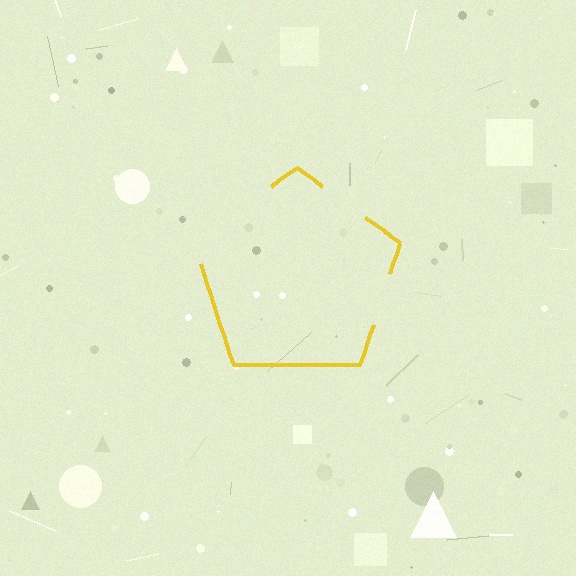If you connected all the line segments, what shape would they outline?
They would outline a pentagon.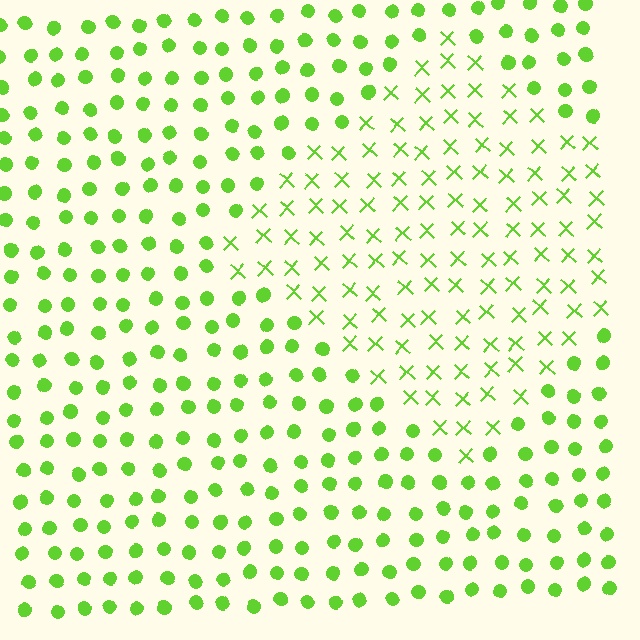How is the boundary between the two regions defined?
The boundary is defined by a change in element shape: X marks inside vs. circles outside. All elements share the same color and spacing.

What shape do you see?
I see a diamond.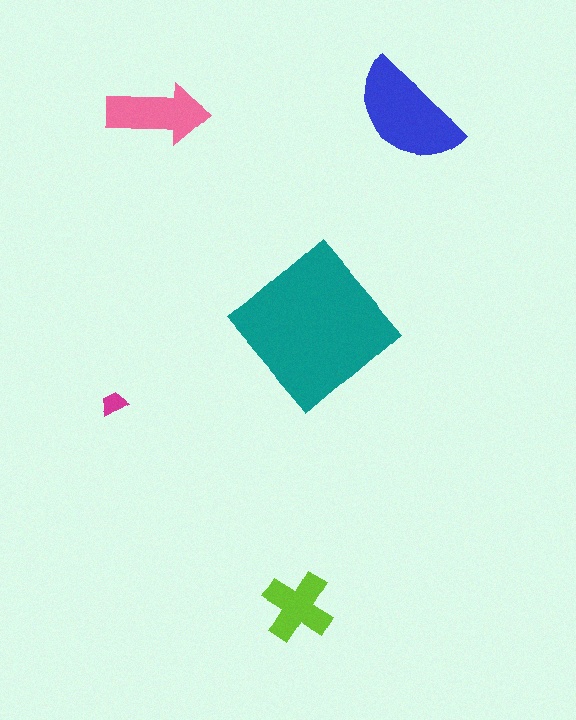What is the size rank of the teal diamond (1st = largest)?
1st.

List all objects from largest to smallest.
The teal diamond, the blue semicircle, the pink arrow, the lime cross, the magenta trapezoid.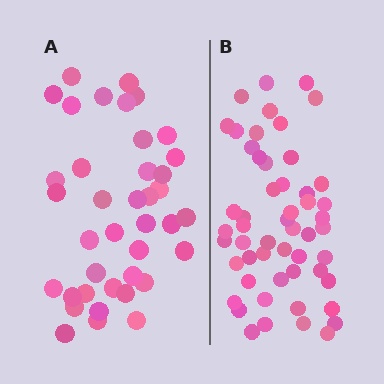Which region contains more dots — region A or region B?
Region B (the right region) has more dots.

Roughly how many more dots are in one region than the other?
Region B has approximately 15 more dots than region A.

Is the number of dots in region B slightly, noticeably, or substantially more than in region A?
Region B has noticeably more, but not dramatically so. The ratio is roughly 1.4 to 1.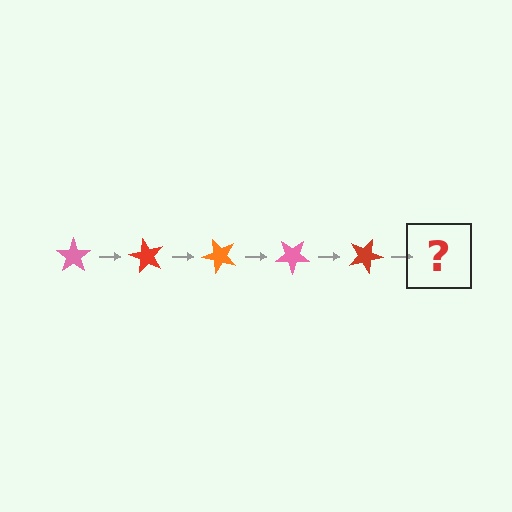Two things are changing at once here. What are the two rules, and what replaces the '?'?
The two rules are that it rotates 60 degrees each step and the color cycles through pink, red, and orange. The '?' should be an orange star, rotated 300 degrees from the start.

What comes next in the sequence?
The next element should be an orange star, rotated 300 degrees from the start.